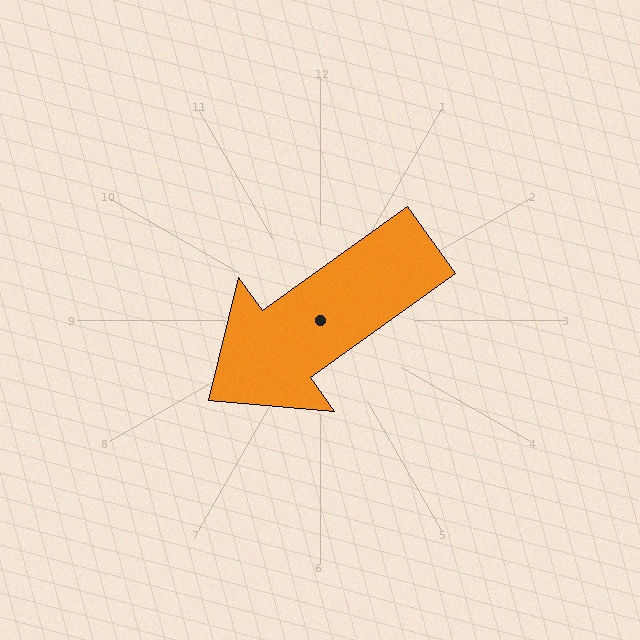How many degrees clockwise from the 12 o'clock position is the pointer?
Approximately 234 degrees.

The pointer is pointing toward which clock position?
Roughly 8 o'clock.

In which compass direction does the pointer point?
Southwest.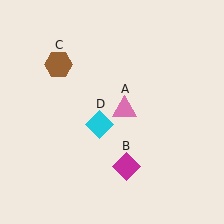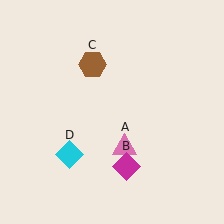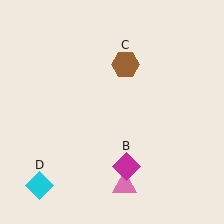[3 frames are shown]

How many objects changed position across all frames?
3 objects changed position: pink triangle (object A), brown hexagon (object C), cyan diamond (object D).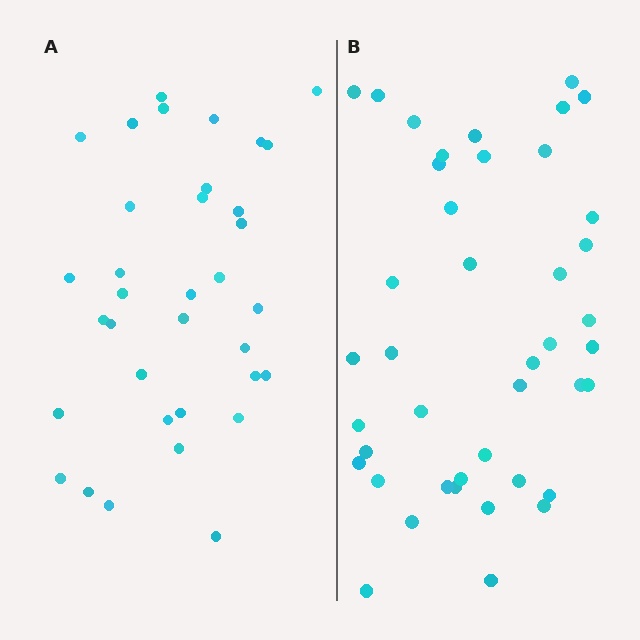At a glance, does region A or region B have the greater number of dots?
Region B (the right region) has more dots.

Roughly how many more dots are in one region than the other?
Region B has roughly 8 or so more dots than region A.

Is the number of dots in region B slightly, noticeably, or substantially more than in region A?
Region B has only slightly more — the two regions are fairly close. The ratio is roughly 1.2 to 1.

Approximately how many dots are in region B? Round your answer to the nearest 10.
About 40 dots. (The exact count is 42, which rounds to 40.)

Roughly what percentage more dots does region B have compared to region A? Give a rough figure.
About 20% more.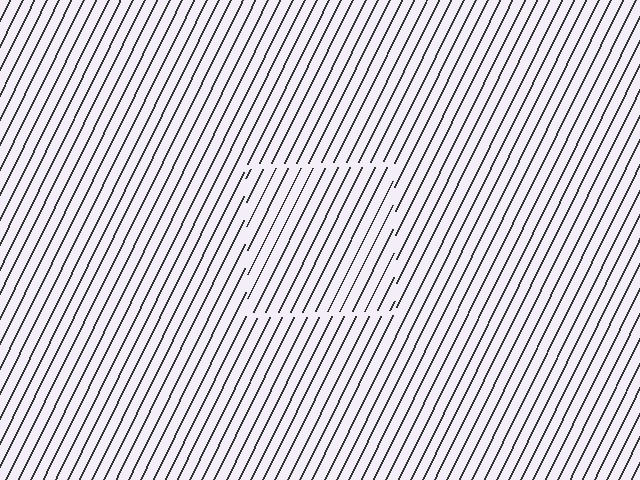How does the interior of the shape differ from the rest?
The interior of the shape contains the same grating, shifted by half a period — the contour is defined by the phase discontinuity where line-ends from the inner and outer gratings abut.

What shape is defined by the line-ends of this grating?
An illusory square. The interior of the shape contains the same grating, shifted by half a period — the contour is defined by the phase discontinuity where line-ends from the inner and outer gratings abut.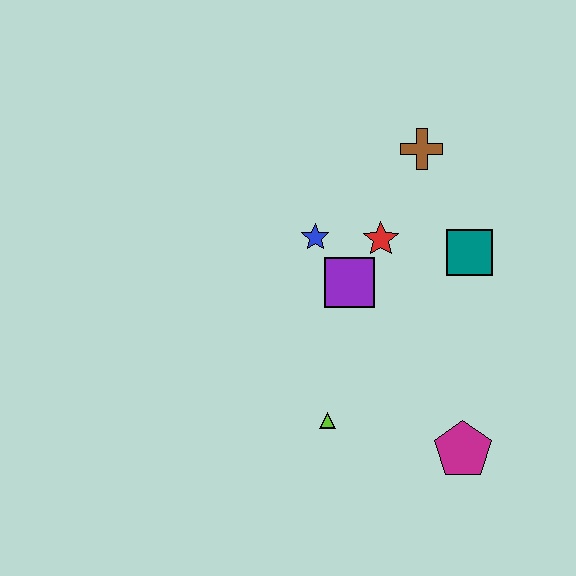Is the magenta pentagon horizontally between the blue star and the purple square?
No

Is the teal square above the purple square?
Yes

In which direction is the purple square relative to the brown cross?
The purple square is below the brown cross.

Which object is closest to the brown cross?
The red star is closest to the brown cross.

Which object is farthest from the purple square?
The magenta pentagon is farthest from the purple square.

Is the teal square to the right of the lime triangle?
Yes